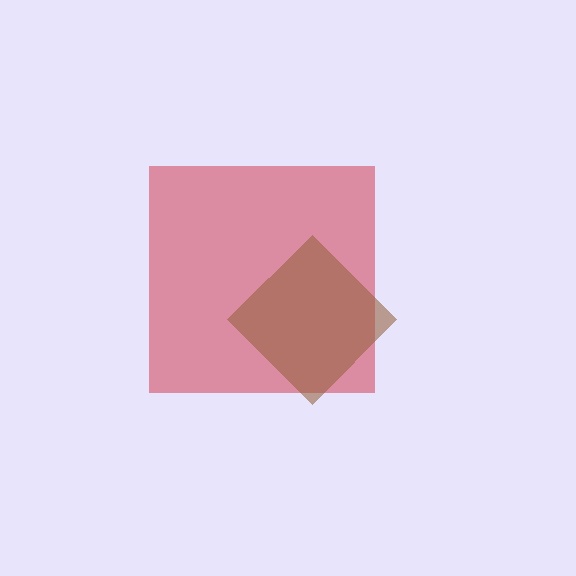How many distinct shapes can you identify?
There are 2 distinct shapes: a red square, a brown diamond.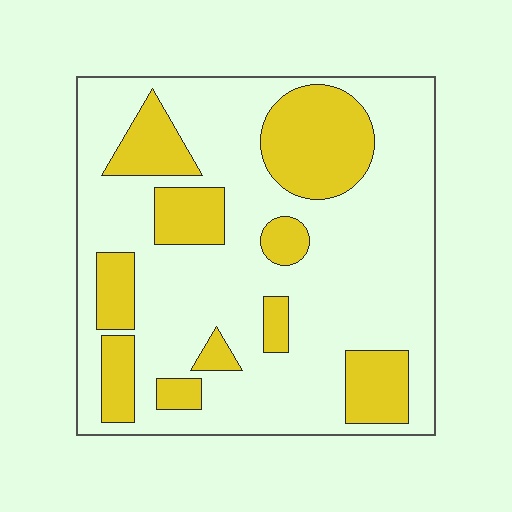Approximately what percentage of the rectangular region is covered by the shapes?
Approximately 30%.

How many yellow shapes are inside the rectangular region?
10.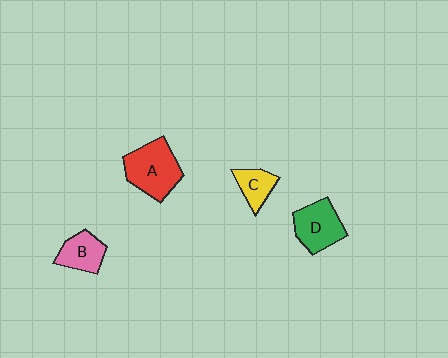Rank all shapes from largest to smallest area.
From largest to smallest: A (red), D (green), B (pink), C (yellow).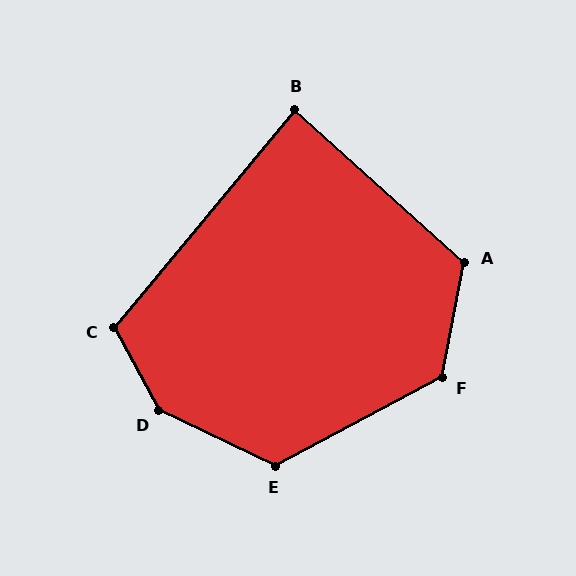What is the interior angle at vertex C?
Approximately 112 degrees (obtuse).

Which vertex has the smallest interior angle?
B, at approximately 88 degrees.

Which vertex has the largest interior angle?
D, at approximately 143 degrees.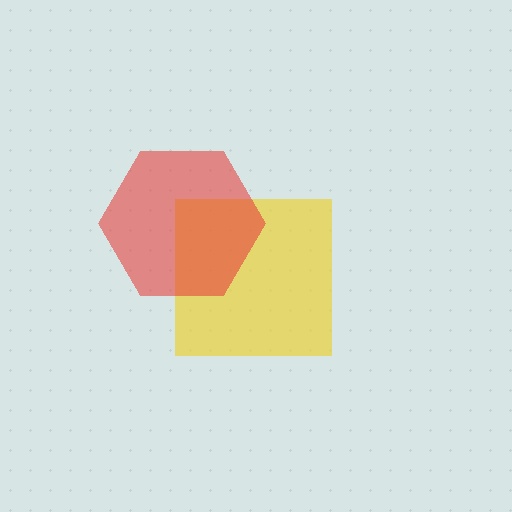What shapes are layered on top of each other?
The layered shapes are: a yellow square, a red hexagon.